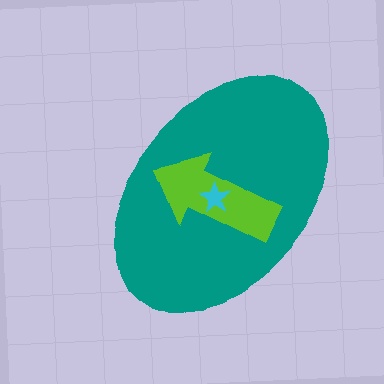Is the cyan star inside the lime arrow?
Yes.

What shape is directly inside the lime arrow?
The cyan star.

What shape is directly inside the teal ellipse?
The lime arrow.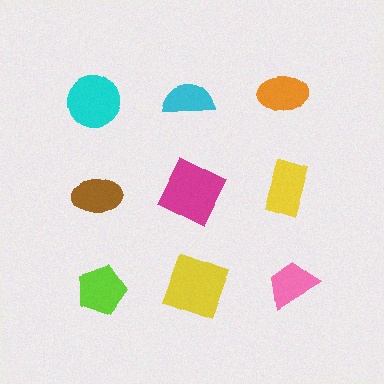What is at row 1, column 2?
A cyan semicircle.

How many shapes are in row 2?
3 shapes.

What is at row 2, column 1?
A brown ellipse.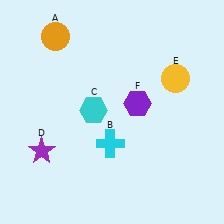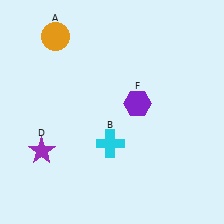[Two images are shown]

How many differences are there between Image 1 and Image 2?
There are 2 differences between the two images.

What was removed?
The yellow circle (E), the cyan hexagon (C) were removed in Image 2.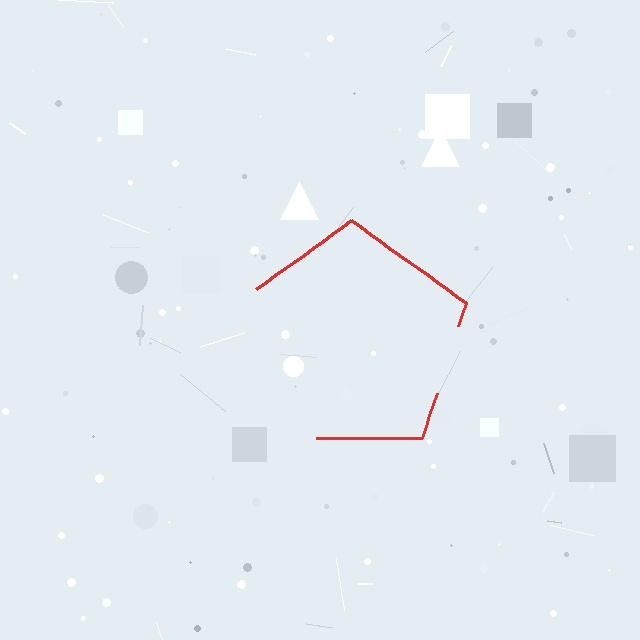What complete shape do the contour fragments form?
The contour fragments form a pentagon.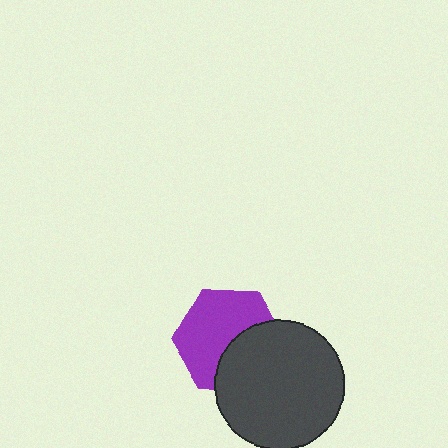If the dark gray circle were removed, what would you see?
You would see the complete purple hexagon.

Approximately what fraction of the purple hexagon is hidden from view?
Roughly 38% of the purple hexagon is hidden behind the dark gray circle.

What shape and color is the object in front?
The object in front is a dark gray circle.